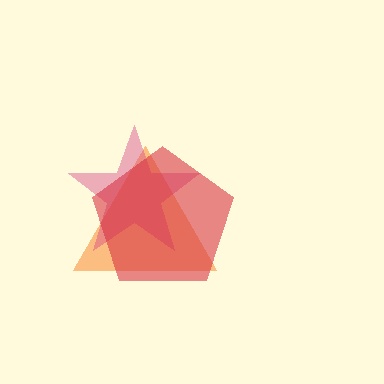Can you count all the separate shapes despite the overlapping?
Yes, there are 3 separate shapes.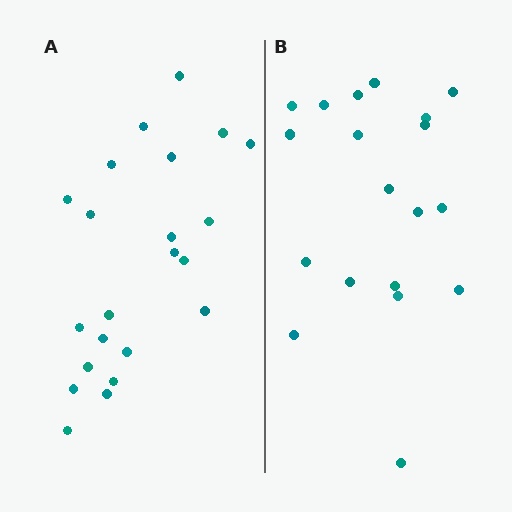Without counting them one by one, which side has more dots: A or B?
Region A (the left region) has more dots.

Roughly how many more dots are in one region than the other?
Region A has just a few more — roughly 2 or 3 more dots than region B.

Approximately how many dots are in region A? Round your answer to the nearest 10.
About 20 dots. (The exact count is 22, which rounds to 20.)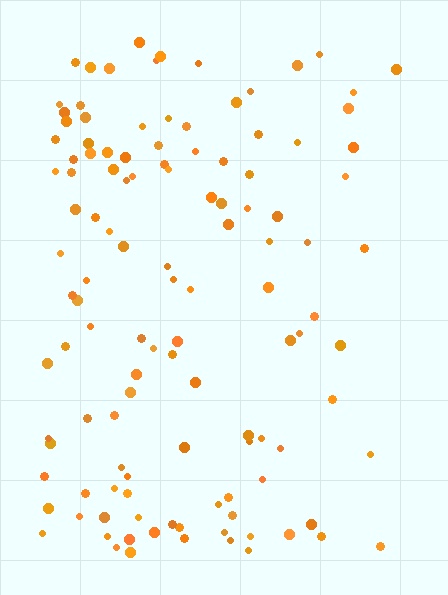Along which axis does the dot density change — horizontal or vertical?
Horizontal.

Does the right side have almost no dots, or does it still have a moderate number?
Still a moderate number, just noticeably fewer than the left.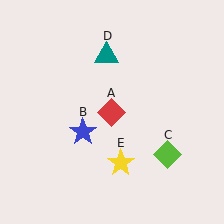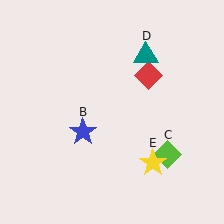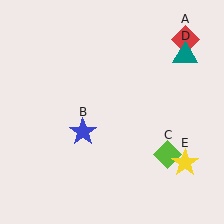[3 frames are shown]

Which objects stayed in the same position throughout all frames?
Blue star (object B) and lime diamond (object C) remained stationary.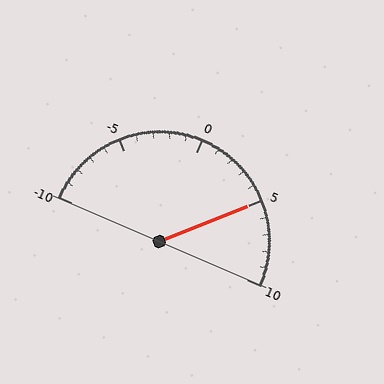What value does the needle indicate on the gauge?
The needle indicates approximately 5.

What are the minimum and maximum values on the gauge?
The gauge ranges from -10 to 10.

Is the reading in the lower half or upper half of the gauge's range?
The reading is in the upper half of the range (-10 to 10).